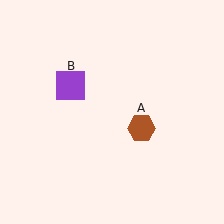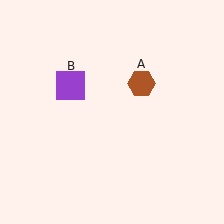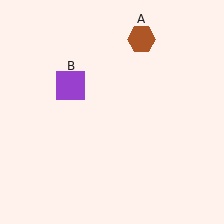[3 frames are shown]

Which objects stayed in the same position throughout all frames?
Purple square (object B) remained stationary.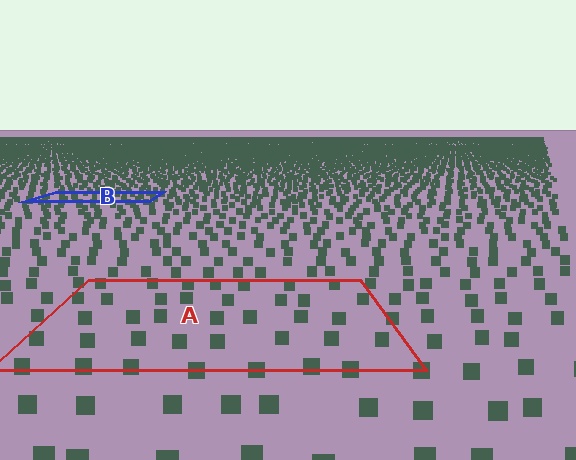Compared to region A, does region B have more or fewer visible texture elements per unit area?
Region B has more texture elements per unit area — they are packed more densely because it is farther away.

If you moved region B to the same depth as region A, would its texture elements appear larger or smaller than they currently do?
They would appear larger. At a closer depth, the same texture elements are projected at a bigger on-screen size.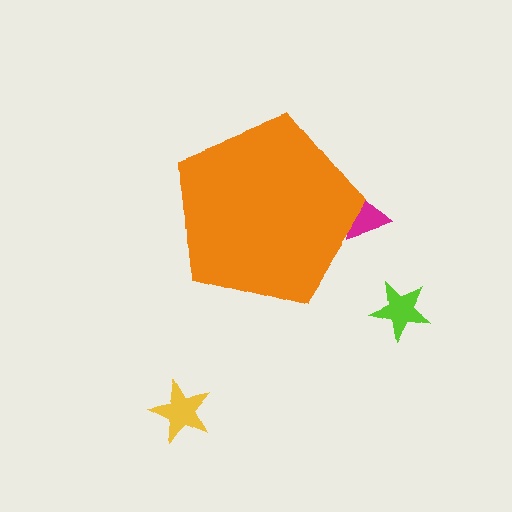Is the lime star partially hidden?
No, the lime star is fully visible.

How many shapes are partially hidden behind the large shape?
1 shape is partially hidden.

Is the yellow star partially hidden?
No, the yellow star is fully visible.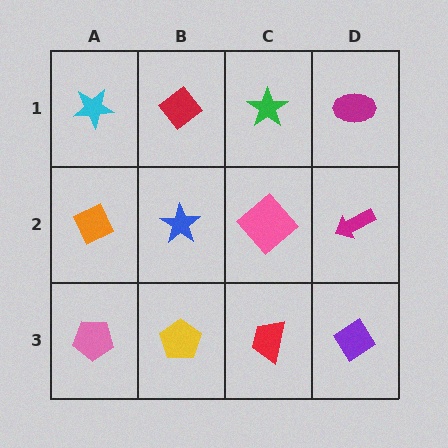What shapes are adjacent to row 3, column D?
A magenta arrow (row 2, column D), a red trapezoid (row 3, column C).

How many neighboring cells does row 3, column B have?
3.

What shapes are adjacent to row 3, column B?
A blue star (row 2, column B), a pink pentagon (row 3, column A), a red trapezoid (row 3, column C).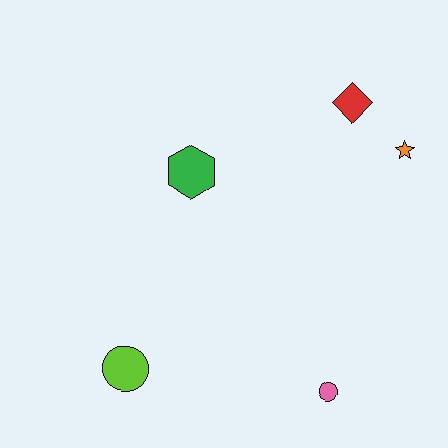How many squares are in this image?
There are no squares.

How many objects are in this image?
There are 5 objects.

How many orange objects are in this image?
There is 1 orange object.